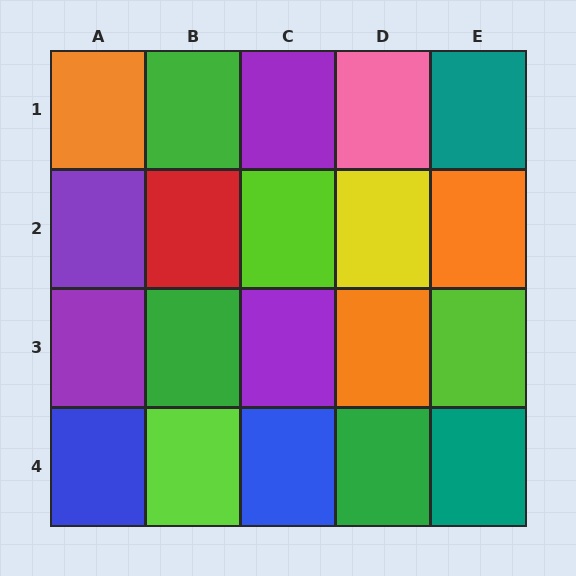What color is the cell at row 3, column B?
Green.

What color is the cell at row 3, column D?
Orange.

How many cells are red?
1 cell is red.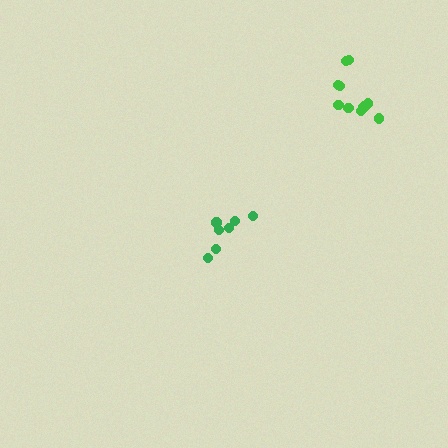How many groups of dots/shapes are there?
There are 2 groups.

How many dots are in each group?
Group 1: 11 dots, Group 2: 7 dots (18 total).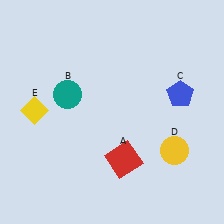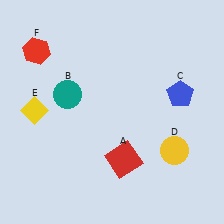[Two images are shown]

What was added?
A red hexagon (F) was added in Image 2.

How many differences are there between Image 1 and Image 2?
There is 1 difference between the two images.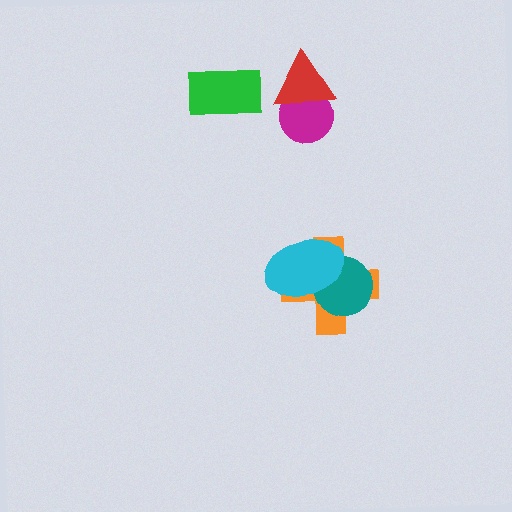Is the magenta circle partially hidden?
Yes, it is partially covered by another shape.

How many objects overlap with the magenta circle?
1 object overlaps with the magenta circle.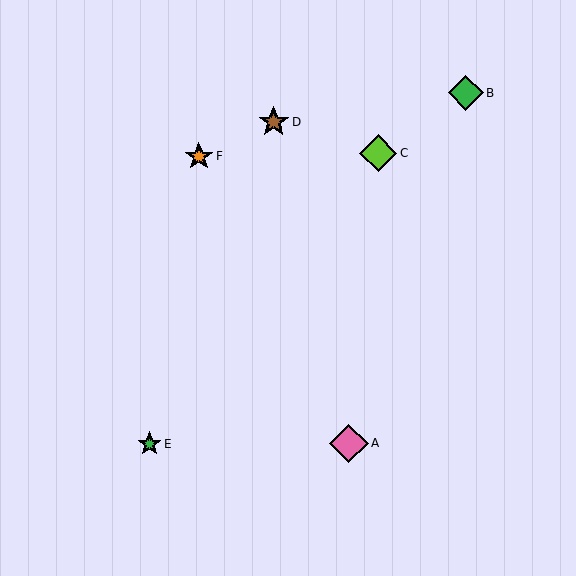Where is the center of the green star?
The center of the green star is at (149, 444).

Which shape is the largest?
The pink diamond (labeled A) is the largest.